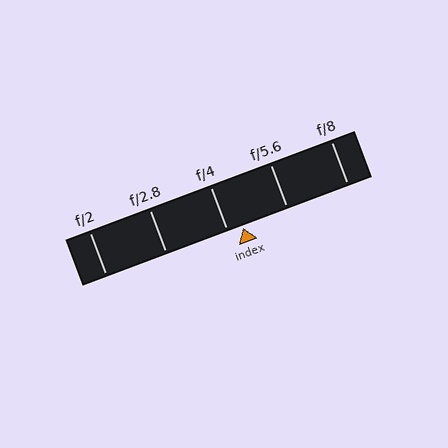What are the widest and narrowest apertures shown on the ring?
The widest aperture shown is f/2 and the narrowest is f/8.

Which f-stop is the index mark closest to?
The index mark is closest to f/4.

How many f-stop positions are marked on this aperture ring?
There are 5 f-stop positions marked.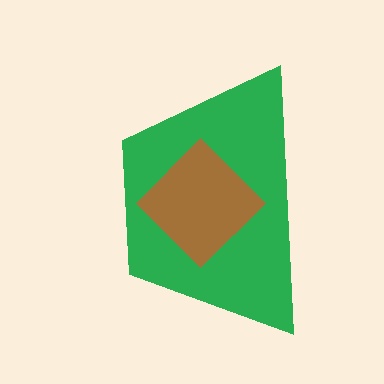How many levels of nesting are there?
2.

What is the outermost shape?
The green trapezoid.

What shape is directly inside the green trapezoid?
The brown diamond.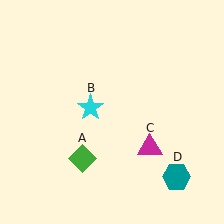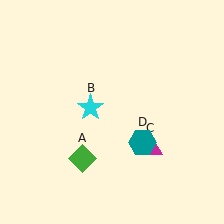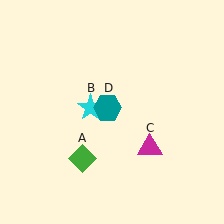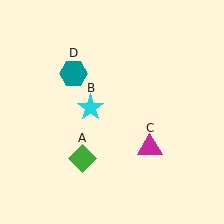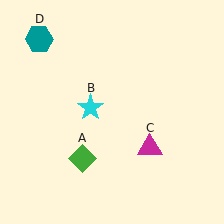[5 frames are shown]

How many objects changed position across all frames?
1 object changed position: teal hexagon (object D).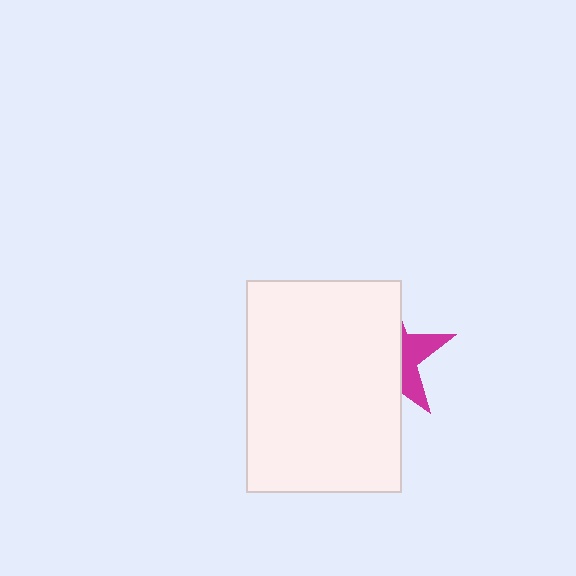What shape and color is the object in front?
The object in front is a white rectangle.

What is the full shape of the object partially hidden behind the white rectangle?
The partially hidden object is a magenta star.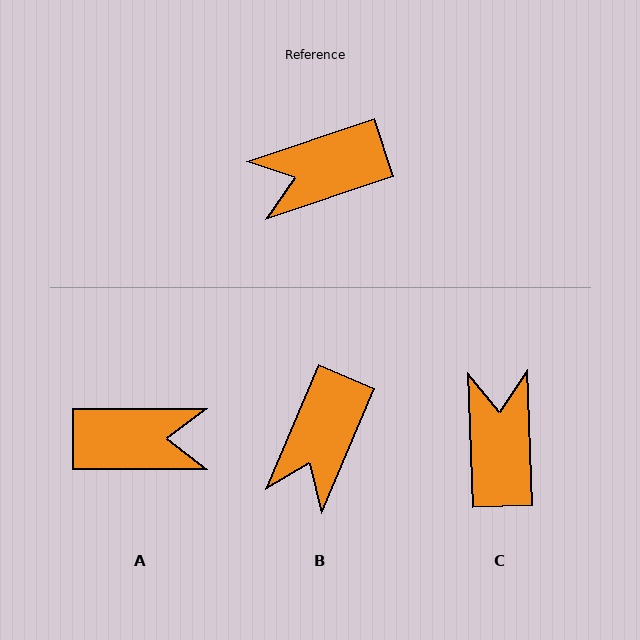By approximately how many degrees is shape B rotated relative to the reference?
Approximately 49 degrees counter-clockwise.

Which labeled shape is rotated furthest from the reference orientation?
A, about 161 degrees away.